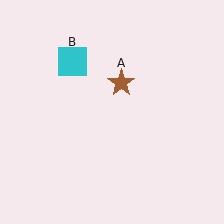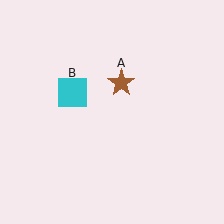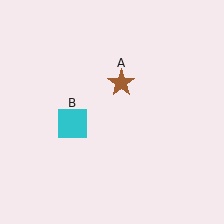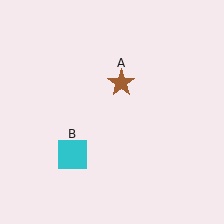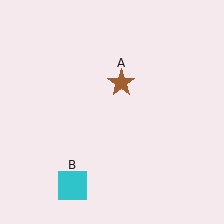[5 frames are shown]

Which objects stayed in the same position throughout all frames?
Brown star (object A) remained stationary.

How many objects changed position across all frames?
1 object changed position: cyan square (object B).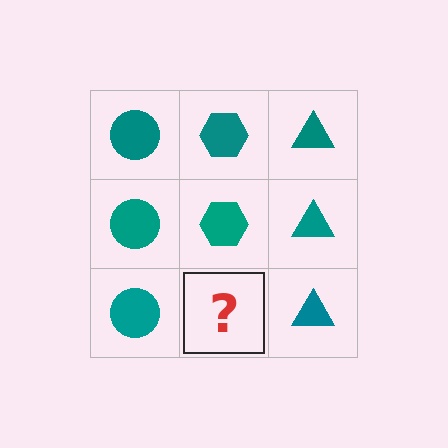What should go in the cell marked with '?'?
The missing cell should contain a teal hexagon.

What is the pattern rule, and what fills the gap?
The rule is that each column has a consistent shape. The gap should be filled with a teal hexagon.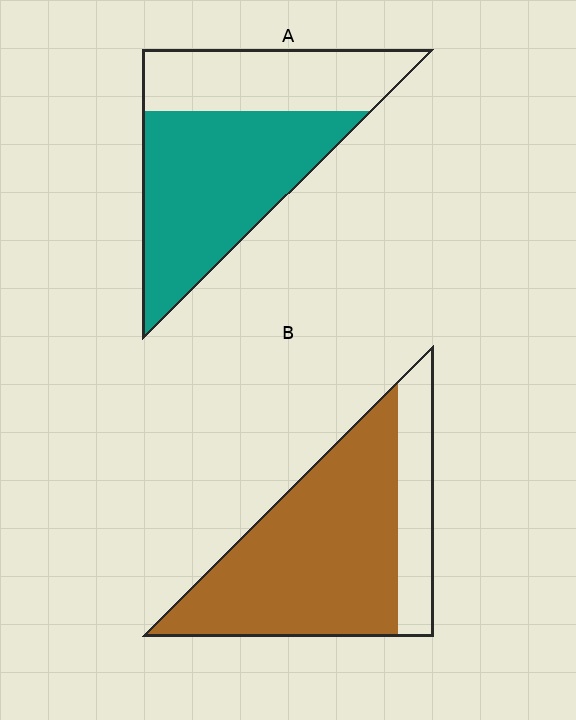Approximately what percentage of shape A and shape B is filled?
A is approximately 60% and B is approximately 75%.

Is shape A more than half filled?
Yes.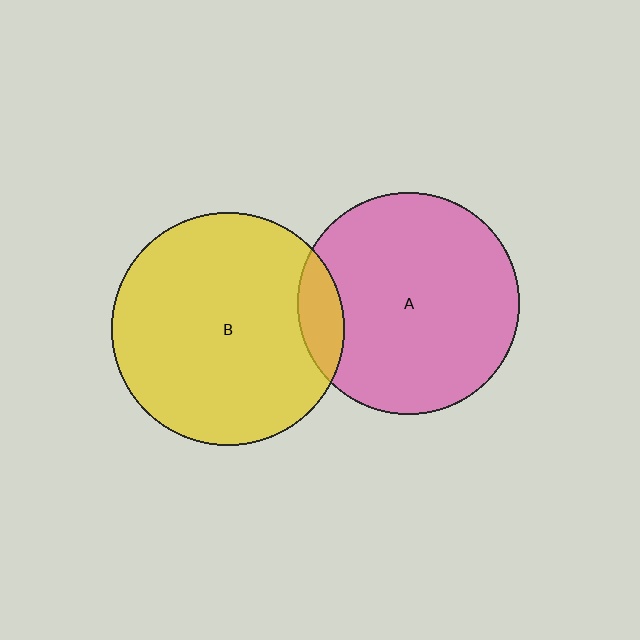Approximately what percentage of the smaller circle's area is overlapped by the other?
Approximately 10%.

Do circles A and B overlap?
Yes.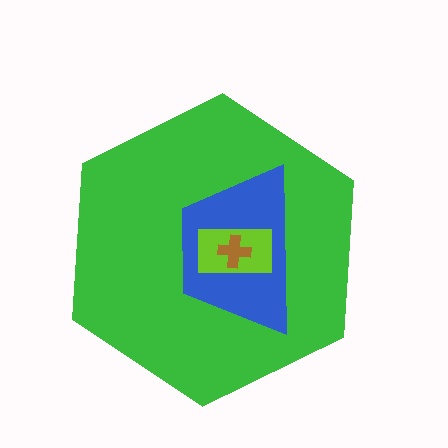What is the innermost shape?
The brown cross.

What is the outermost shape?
The green hexagon.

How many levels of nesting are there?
4.